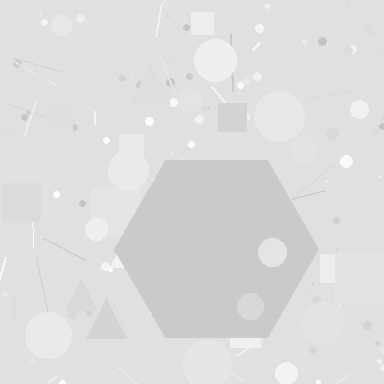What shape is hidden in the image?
A hexagon is hidden in the image.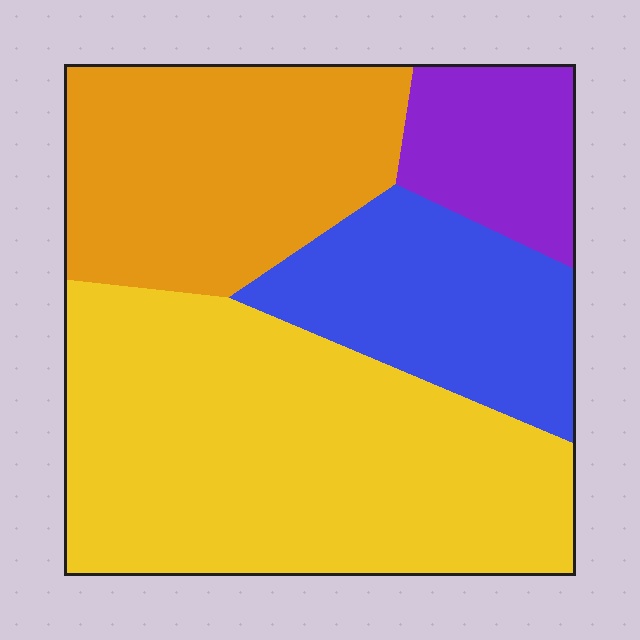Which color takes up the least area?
Purple, at roughly 10%.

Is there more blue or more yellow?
Yellow.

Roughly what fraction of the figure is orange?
Orange takes up about one quarter (1/4) of the figure.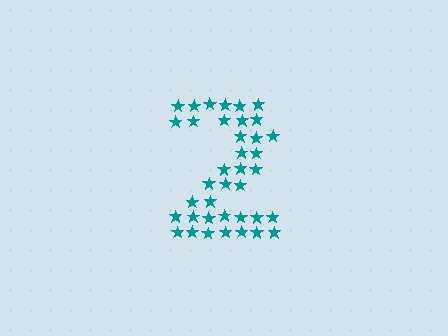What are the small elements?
The small elements are stars.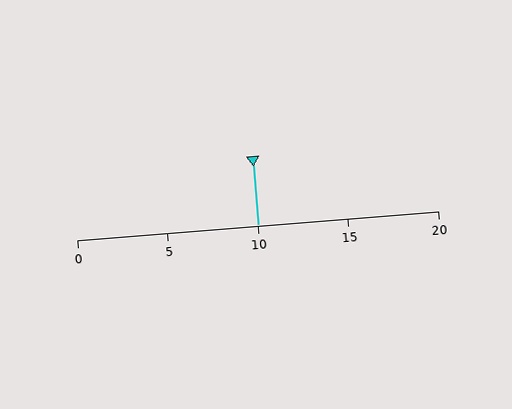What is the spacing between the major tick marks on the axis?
The major ticks are spaced 5 apart.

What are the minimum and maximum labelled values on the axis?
The axis runs from 0 to 20.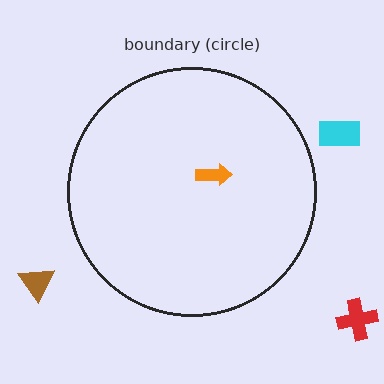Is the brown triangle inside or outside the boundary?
Outside.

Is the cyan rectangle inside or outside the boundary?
Outside.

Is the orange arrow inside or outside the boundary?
Inside.